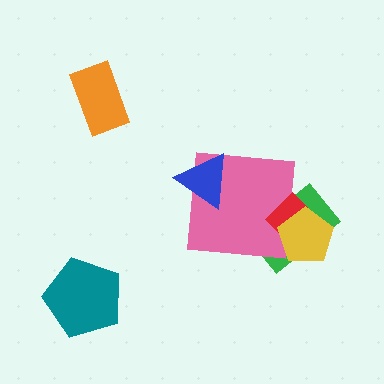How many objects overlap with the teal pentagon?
0 objects overlap with the teal pentagon.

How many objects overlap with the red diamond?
3 objects overlap with the red diamond.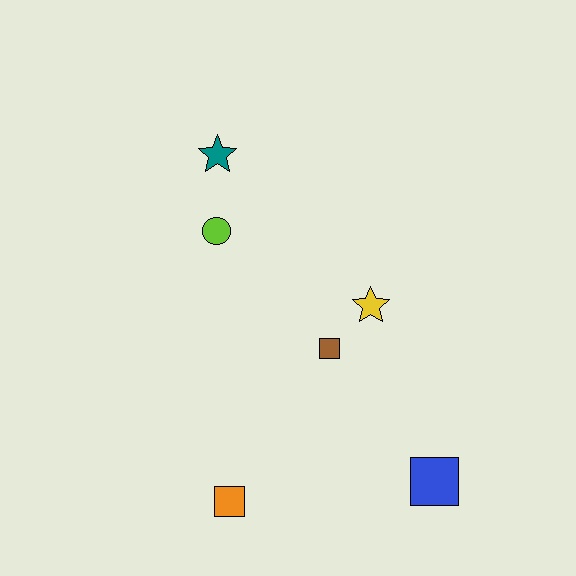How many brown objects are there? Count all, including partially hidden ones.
There is 1 brown object.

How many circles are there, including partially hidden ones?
There is 1 circle.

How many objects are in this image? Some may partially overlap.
There are 6 objects.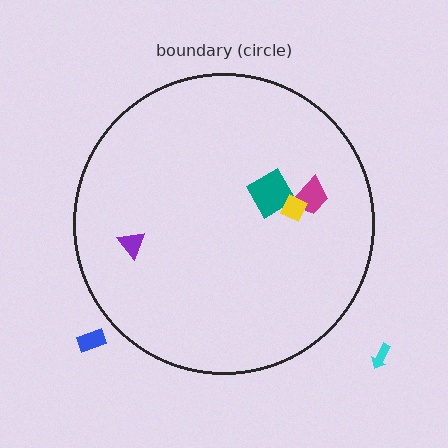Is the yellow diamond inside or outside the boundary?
Inside.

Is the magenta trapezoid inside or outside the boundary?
Inside.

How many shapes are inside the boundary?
4 inside, 2 outside.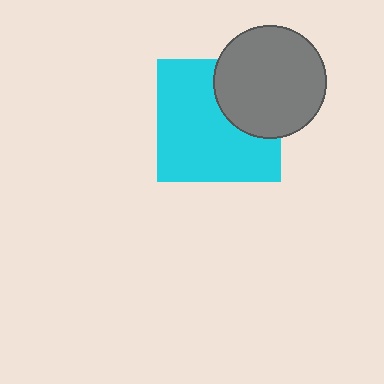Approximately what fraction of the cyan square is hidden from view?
Roughly 31% of the cyan square is hidden behind the gray circle.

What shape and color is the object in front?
The object in front is a gray circle.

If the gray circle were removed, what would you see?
You would see the complete cyan square.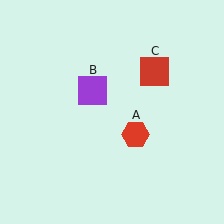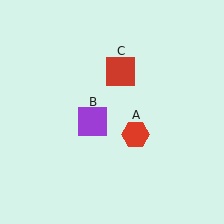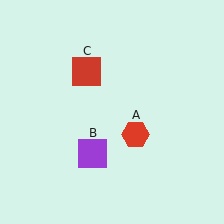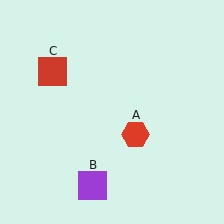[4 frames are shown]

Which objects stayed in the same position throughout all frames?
Red hexagon (object A) remained stationary.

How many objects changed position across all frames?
2 objects changed position: purple square (object B), red square (object C).